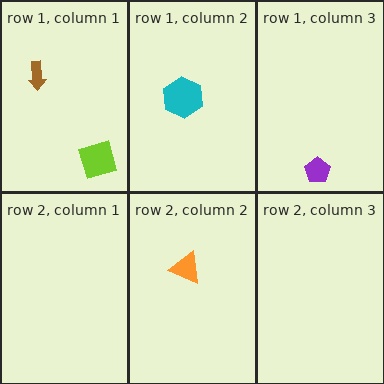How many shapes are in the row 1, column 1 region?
2.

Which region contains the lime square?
The row 1, column 1 region.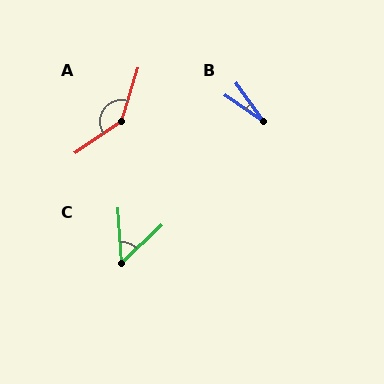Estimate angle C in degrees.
Approximately 50 degrees.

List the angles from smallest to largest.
B (20°), C (50°), A (141°).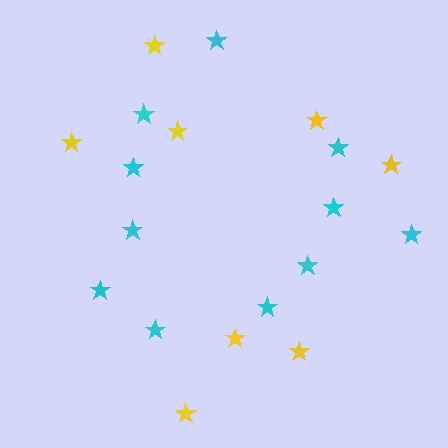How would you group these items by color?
There are 2 groups: one group of yellow stars (8) and one group of cyan stars (11).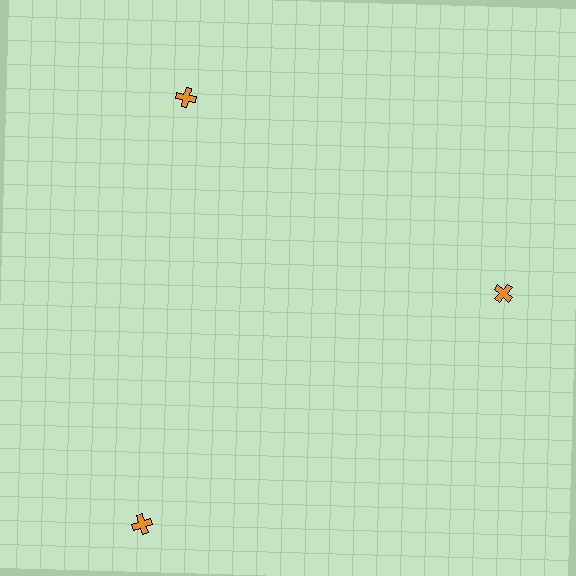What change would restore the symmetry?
The symmetry would be restored by moving it inward, back onto the ring so that all 3 crosses sit at equal angles and equal distance from the center.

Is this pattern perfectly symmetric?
No. The 3 orange crosses are arranged in a ring, but one element near the 7 o'clock position is pushed outward from the center, breaking the 3-fold rotational symmetry.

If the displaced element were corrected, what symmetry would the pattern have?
It would have 3-fold rotational symmetry — the pattern would map onto itself every 120 degrees.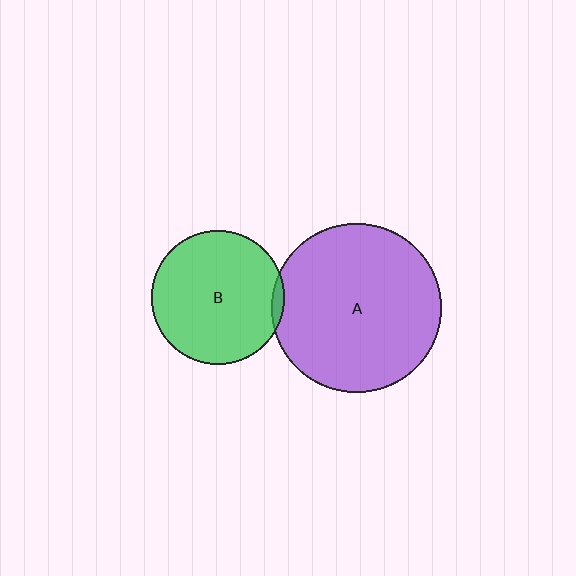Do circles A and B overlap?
Yes.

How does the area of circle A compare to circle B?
Approximately 1.6 times.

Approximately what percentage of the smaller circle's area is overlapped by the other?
Approximately 5%.